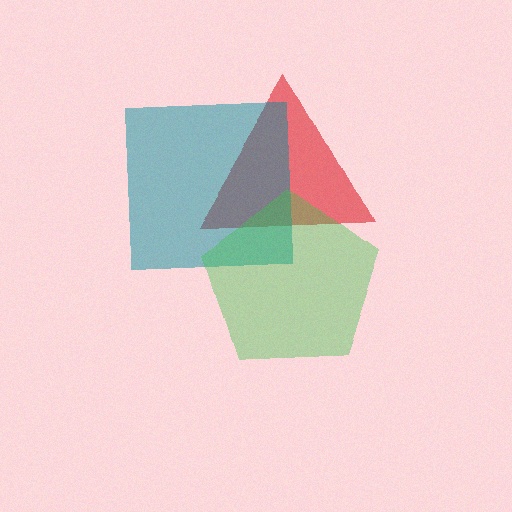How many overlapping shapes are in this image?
There are 3 overlapping shapes in the image.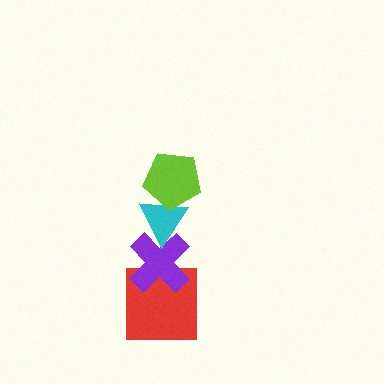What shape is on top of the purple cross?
The cyan triangle is on top of the purple cross.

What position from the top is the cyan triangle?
The cyan triangle is 2nd from the top.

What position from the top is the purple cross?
The purple cross is 3rd from the top.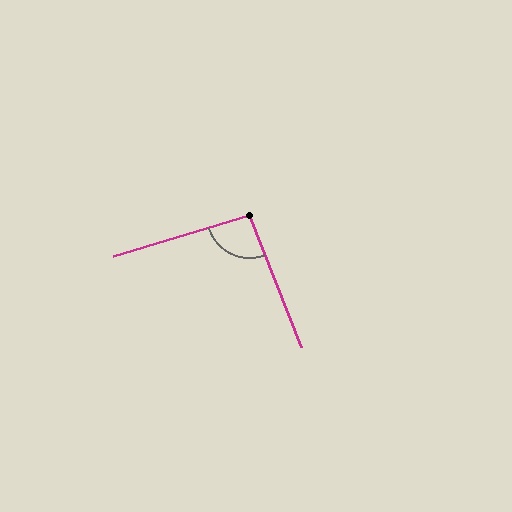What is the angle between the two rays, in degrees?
Approximately 94 degrees.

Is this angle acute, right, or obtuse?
It is approximately a right angle.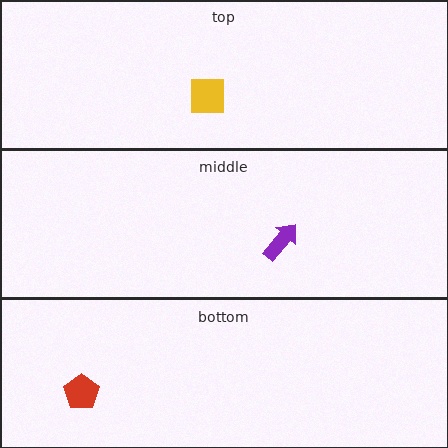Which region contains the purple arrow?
The middle region.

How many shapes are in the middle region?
1.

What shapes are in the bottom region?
The red pentagon.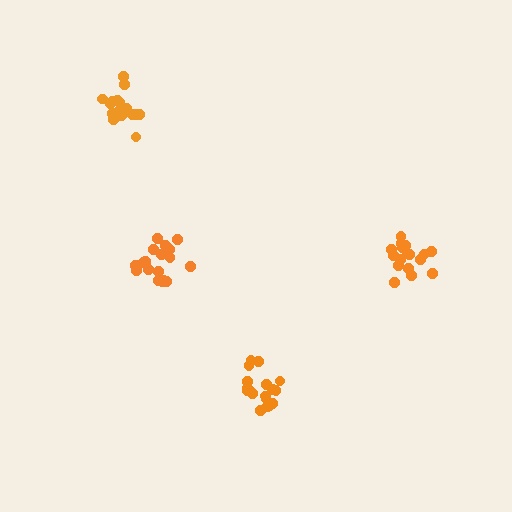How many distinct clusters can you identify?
There are 4 distinct clusters.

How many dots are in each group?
Group 1: 17 dots, Group 2: 18 dots, Group 3: 18 dots, Group 4: 18 dots (71 total).